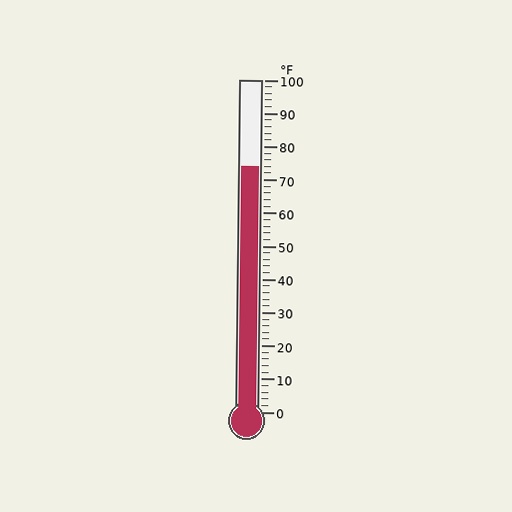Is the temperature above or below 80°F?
The temperature is below 80°F.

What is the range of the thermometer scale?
The thermometer scale ranges from 0°F to 100°F.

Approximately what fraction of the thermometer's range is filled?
The thermometer is filled to approximately 75% of its range.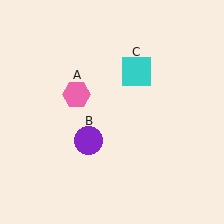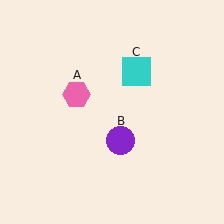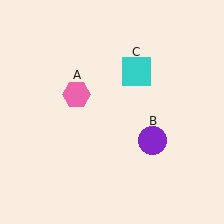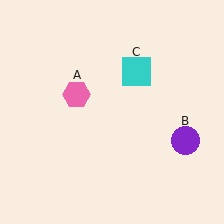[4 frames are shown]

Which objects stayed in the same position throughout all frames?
Pink hexagon (object A) and cyan square (object C) remained stationary.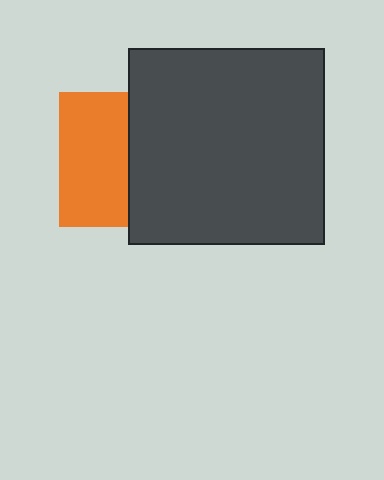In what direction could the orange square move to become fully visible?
The orange square could move left. That would shift it out from behind the dark gray square entirely.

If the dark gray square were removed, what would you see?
You would see the complete orange square.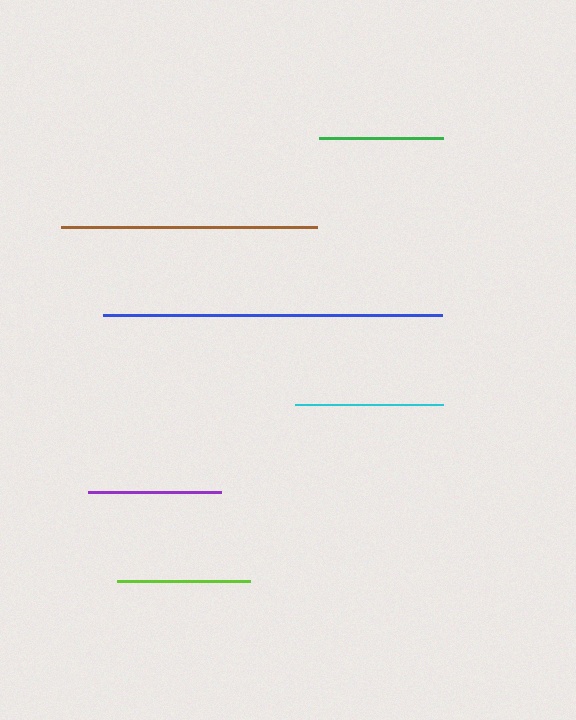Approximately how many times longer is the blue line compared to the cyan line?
The blue line is approximately 2.3 times the length of the cyan line.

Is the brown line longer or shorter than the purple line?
The brown line is longer than the purple line.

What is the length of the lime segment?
The lime segment is approximately 133 pixels long.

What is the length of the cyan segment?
The cyan segment is approximately 148 pixels long.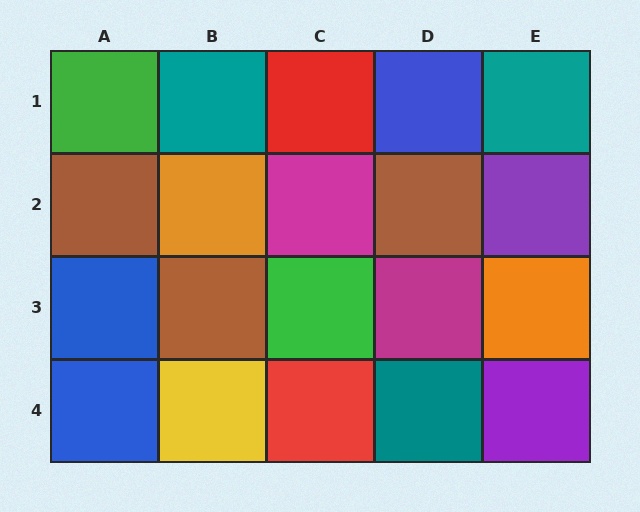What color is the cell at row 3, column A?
Blue.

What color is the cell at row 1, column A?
Green.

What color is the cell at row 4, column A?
Blue.